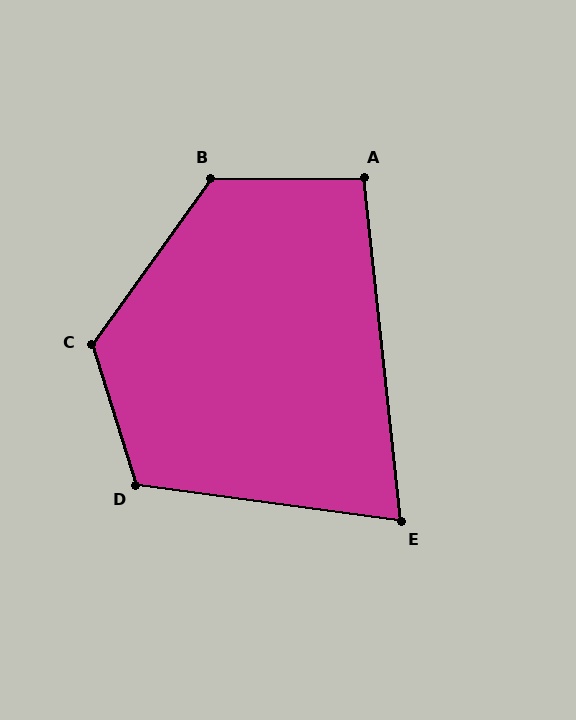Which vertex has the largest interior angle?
C, at approximately 127 degrees.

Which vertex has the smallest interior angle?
E, at approximately 76 degrees.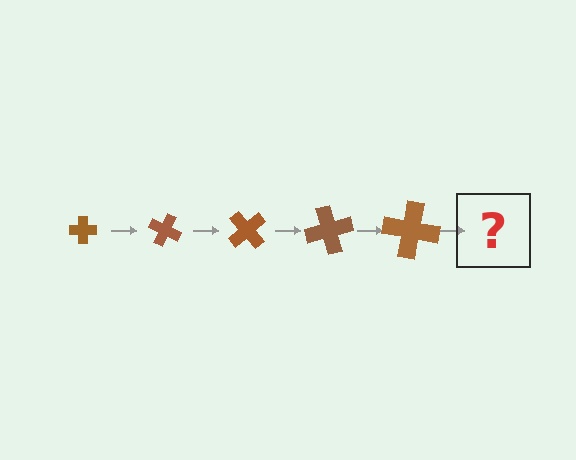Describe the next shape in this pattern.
It should be a cross, larger than the previous one and rotated 125 degrees from the start.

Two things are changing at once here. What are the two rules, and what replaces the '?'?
The two rules are that the cross grows larger each step and it rotates 25 degrees each step. The '?' should be a cross, larger than the previous one and rotated 125 degrees from the start.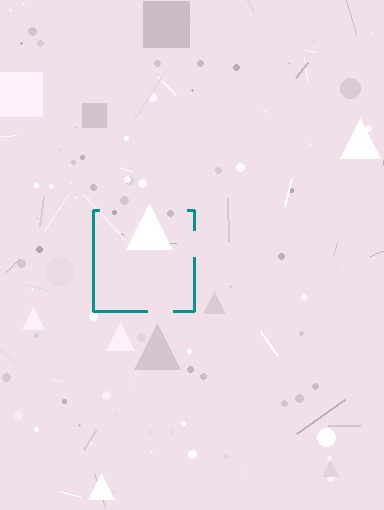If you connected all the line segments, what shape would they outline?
They would outline a square.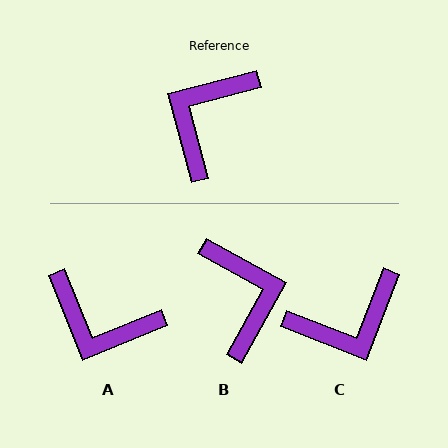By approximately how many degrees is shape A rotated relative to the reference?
Approximately 97 degrees counter-clockwise.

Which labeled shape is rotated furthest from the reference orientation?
C, about 144 degrees away.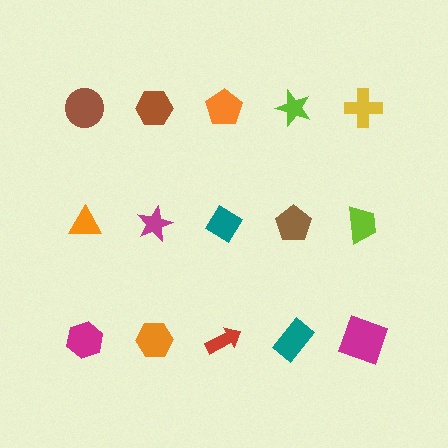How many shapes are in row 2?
5 shapes.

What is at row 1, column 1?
A brown circle.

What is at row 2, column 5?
A lime trapezoid.